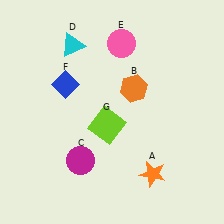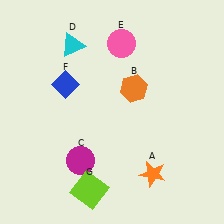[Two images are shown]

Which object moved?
The lime square (G) moved down.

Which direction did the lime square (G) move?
The lime square (G) moved down.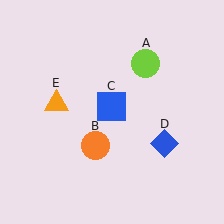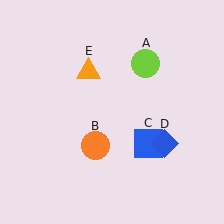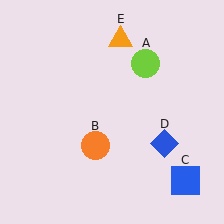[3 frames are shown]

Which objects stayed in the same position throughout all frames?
Lime circle (object A) and orange circle (object B) and blue diamond (object D) remained stationary.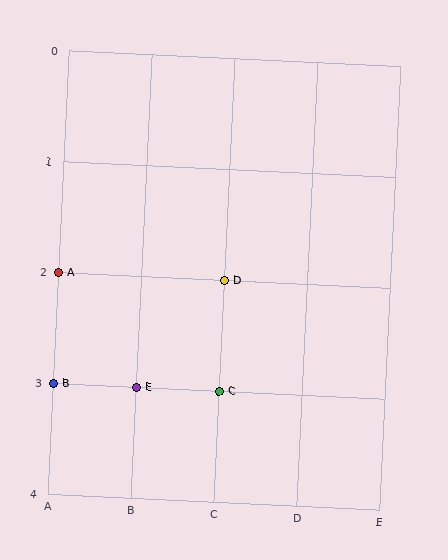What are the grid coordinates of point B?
Point B is at grid coordinates (A, 3).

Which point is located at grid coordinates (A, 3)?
Point B is at (A, 3).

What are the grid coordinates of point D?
Point D is at grid coordinates (C, 2).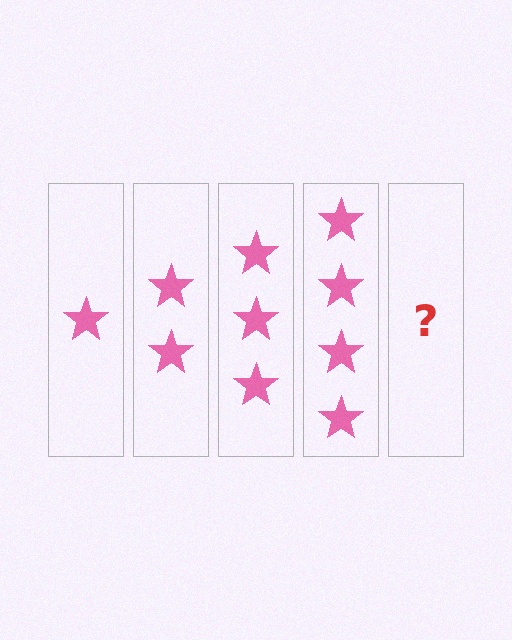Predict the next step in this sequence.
The next step is 5 stars.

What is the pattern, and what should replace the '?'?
The pattern is that each step adds one more star. The '?' should be 5 stars.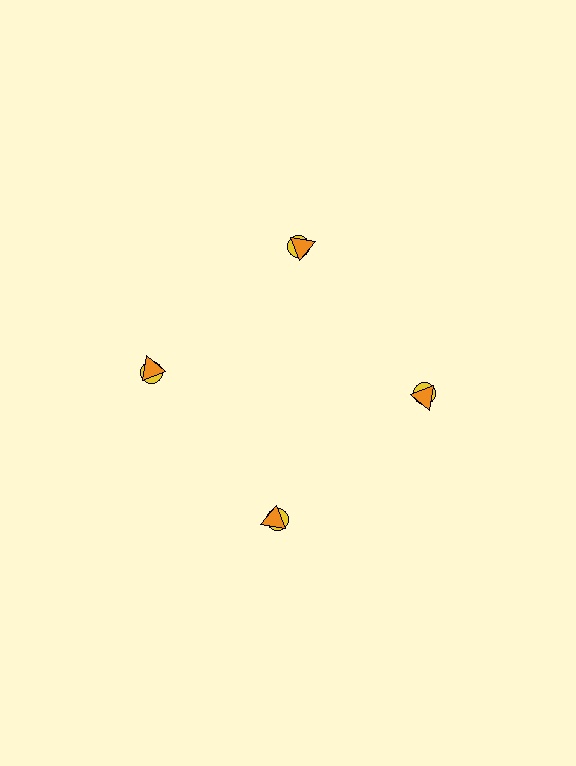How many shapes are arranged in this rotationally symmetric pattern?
There are 8 shapes, arranged in 4 groups of 2.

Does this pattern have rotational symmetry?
Yes, this pattern has 4-fold rotational symmetry. It looks the same after rotating 90 degrees around the center.